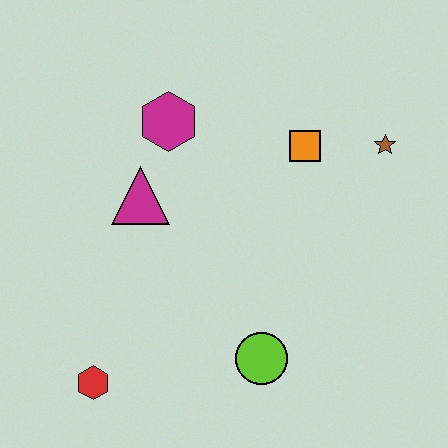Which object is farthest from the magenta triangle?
The brown star is farthest from the magenta triangle.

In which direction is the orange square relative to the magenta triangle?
The orange square is to the right of the magenta triangle.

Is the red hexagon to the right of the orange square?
No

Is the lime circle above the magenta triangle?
No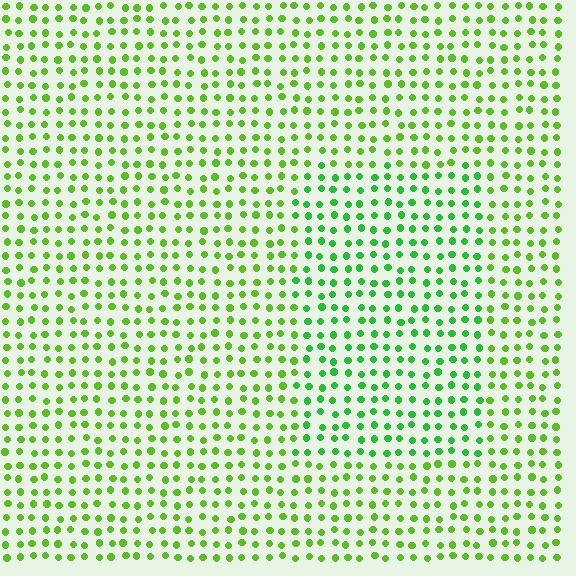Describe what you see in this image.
The image is filled with small lime elements in a uniform arrangement. A rectangle-shaped region is visible where the elements are tinted to a slightly different hue, forming a subtle color boundary.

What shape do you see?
I see a rectangle.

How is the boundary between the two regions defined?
The boundary is defined purely by a slight shift in hue (about 27 degrees). Spacing, size, and orientation are identical on both sides.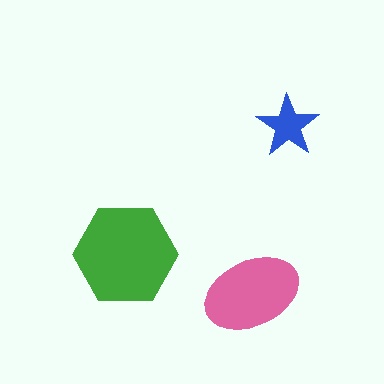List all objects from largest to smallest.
The green hexagon, the pink ellipse, the blue star.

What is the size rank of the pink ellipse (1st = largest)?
2nd.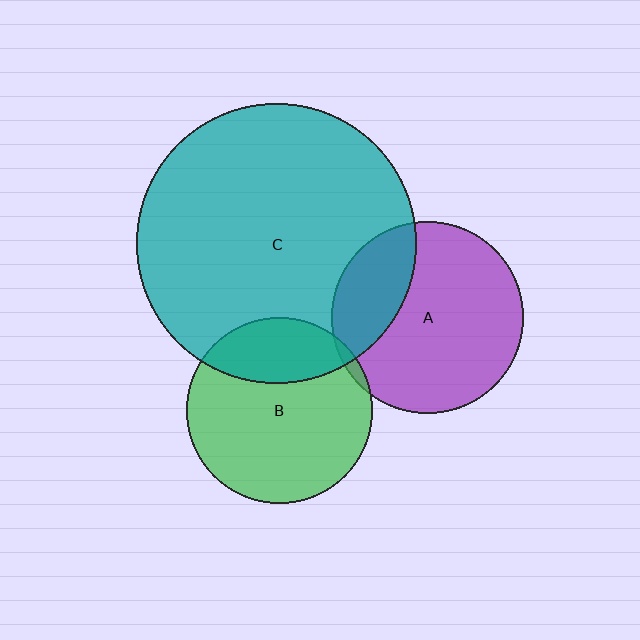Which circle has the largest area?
Circle C (teal).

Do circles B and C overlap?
Yes.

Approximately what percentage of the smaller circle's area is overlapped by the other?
Approximately 25%.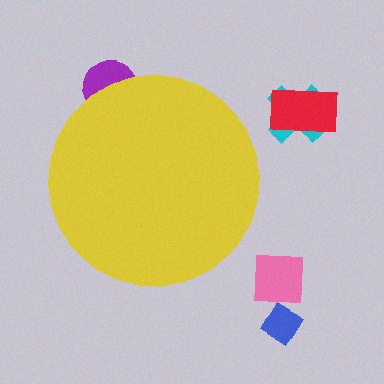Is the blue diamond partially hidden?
No, the blue diamond is fully visible.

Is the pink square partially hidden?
No, the pink square is fully visible.